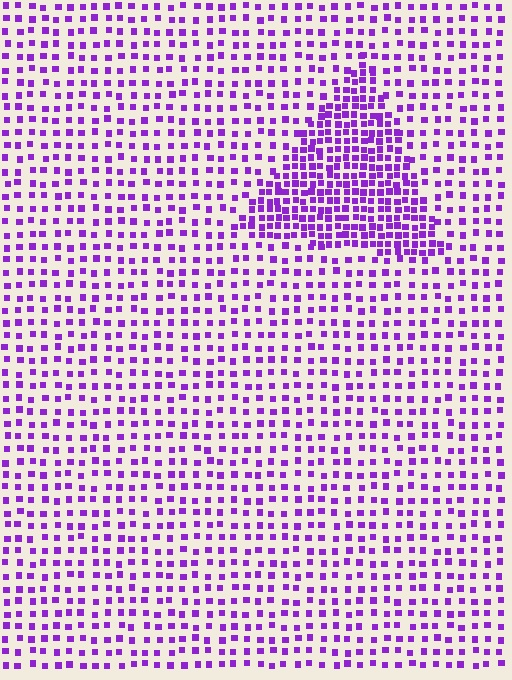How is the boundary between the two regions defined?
The boundary is defined by a change in element density (approximately 2.2x ratio). All elements are the same color, size, and shape.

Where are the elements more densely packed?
The elements are more densely packed inside the triangle boundary.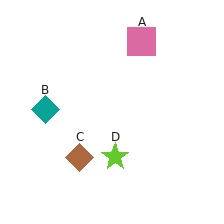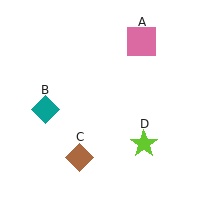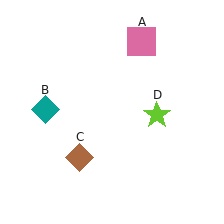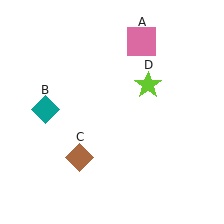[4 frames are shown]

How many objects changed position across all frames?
1 object changed position: lime star (object D).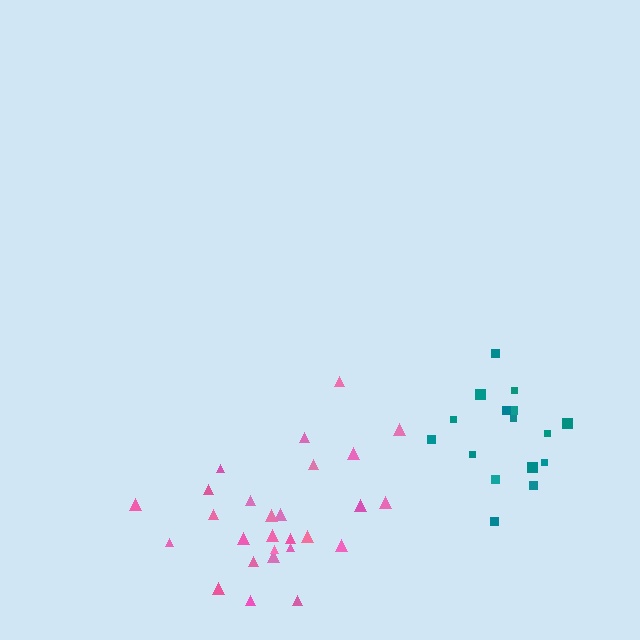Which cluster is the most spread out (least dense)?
Teal.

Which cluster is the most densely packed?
Pink.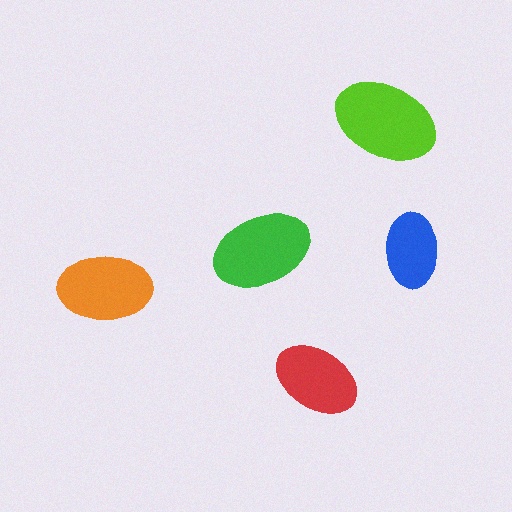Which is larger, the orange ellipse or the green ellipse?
The green one.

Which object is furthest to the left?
The orange ellipse is leftmost.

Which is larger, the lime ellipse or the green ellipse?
The lime one.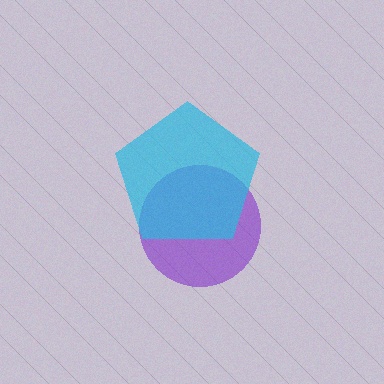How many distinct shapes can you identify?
There are 2 distinct shapes: a purple circle, a cyan pentagon.